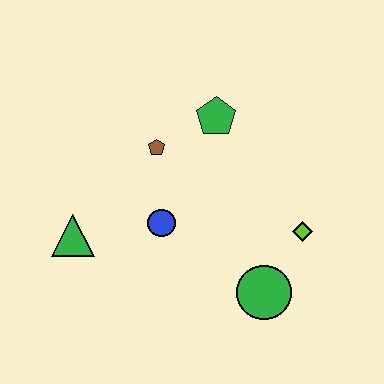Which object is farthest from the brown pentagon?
The green circle is farthest from the brown pentagon.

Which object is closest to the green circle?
The lime diamond is closest to the green circle.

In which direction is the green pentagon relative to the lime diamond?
The green pentagon is above the lime diamond.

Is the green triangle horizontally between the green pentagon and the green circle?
No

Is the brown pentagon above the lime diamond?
Yes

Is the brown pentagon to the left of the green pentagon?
Yes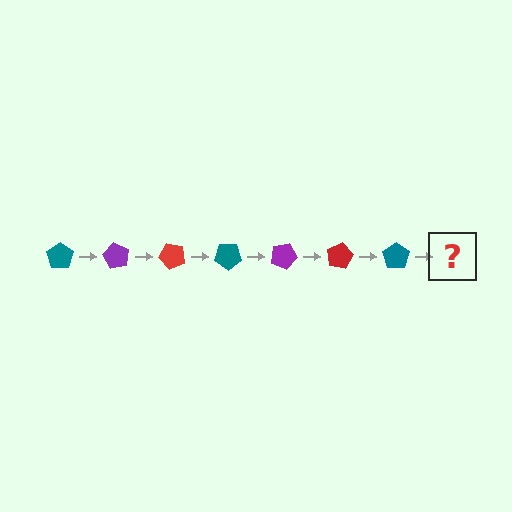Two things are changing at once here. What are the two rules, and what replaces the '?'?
The two rules are that it rotates 60 degrees each step and the color cycles through teal, purple, and red. The '?' should be a purple pentagon, rotated 420 degrees from the start.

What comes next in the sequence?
The next element should be a purple pentagon, rotated 420 degrees from the start.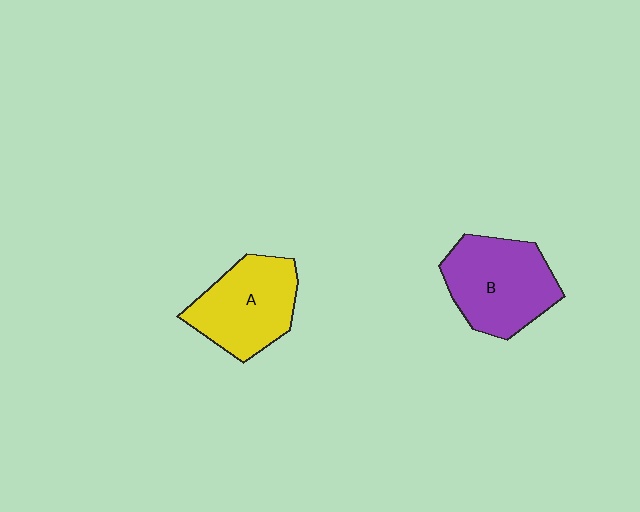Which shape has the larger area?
Shape B (purple).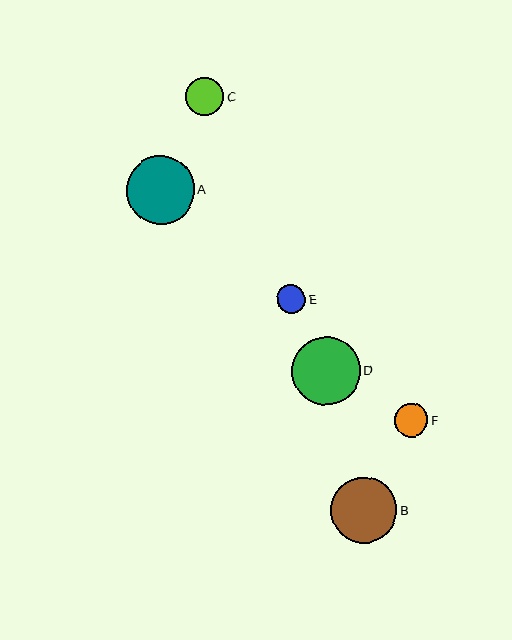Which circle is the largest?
Circle A is the largest with a size of approximately 68 pixels.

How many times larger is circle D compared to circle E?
Circle D is approximately 2.4 times the size of circle E.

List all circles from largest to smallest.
From largest to smallest: A, D, B, C, F, E.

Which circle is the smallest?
Circle E is the smallest with a size of approximately 28 pixels.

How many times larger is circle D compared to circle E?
Circle D is approximately 2.4 times the size of circle E.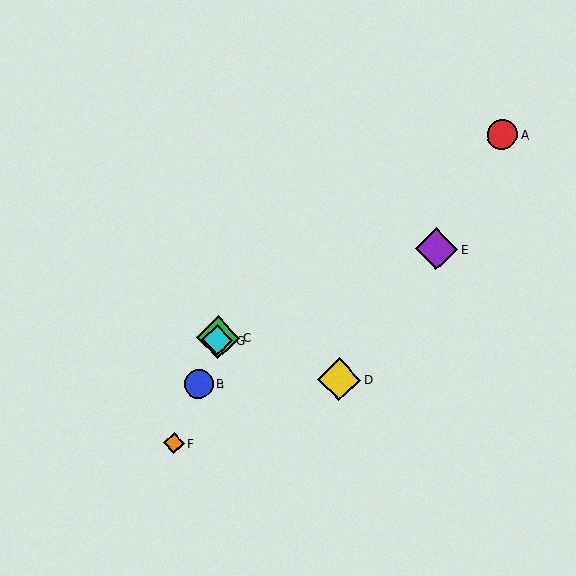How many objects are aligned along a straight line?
4 objects (B, C, F, G) are aligned along a straight line.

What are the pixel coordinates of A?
Object A is at (502, 135).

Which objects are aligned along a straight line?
Objects B, C, F, G are aligned along a straight line.